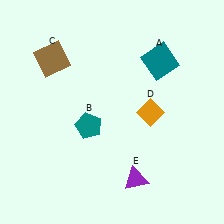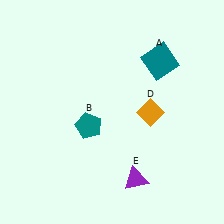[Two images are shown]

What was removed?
The brown square (C) was removed in Image 2.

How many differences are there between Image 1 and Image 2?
There is 1 difference between the two images.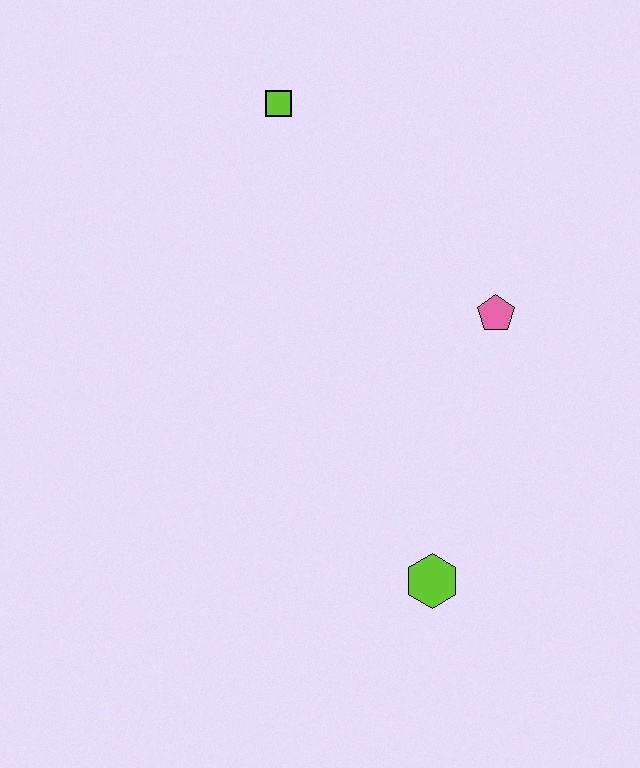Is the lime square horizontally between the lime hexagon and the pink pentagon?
No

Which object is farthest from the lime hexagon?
The lime square is farthest from the lime hexagon.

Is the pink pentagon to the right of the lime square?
Yes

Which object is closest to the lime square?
The pink pentagon is closest to the lime square.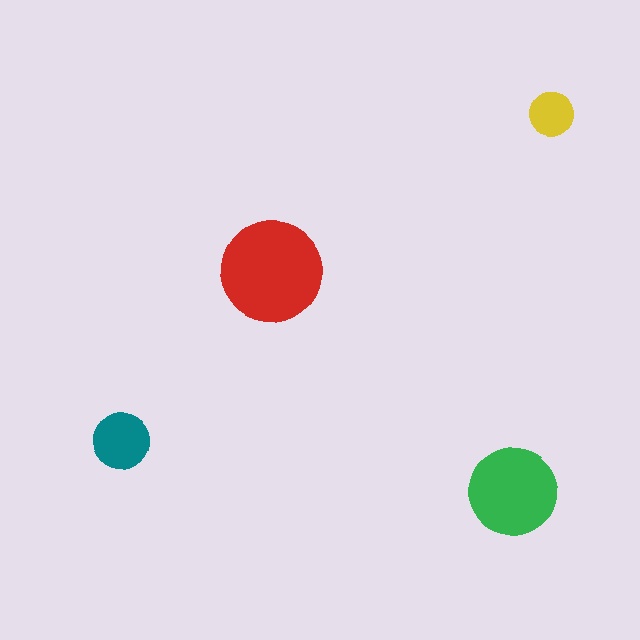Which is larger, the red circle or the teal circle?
The red one.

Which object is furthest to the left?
The teal circle is leftmost.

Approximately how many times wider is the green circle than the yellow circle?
About 2 times wider.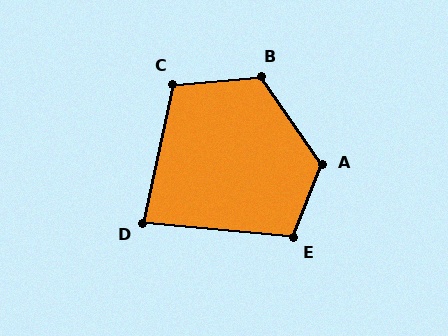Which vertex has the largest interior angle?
A, at approximately 124 degrees.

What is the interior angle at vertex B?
Approximately 120 degrees (obtuse).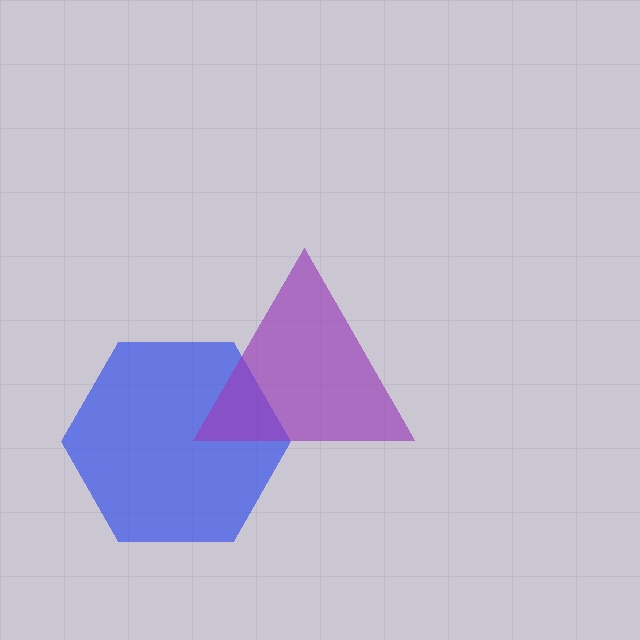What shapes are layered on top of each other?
The layered shapes are: a blue hexagon, a purple triangle.